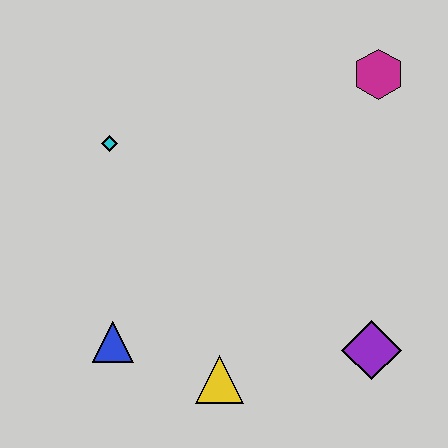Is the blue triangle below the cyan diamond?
Yes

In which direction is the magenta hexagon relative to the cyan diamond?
The magenta hexagon is to the right of the cyan diamond.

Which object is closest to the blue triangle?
The yellow triangle is closest to the blue triangle.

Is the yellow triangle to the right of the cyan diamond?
Yes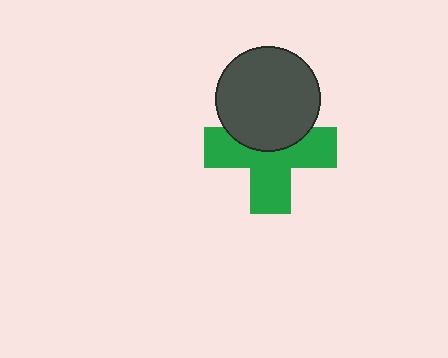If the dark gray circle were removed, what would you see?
You would see the complete green cross.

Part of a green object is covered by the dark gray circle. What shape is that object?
It is a cross.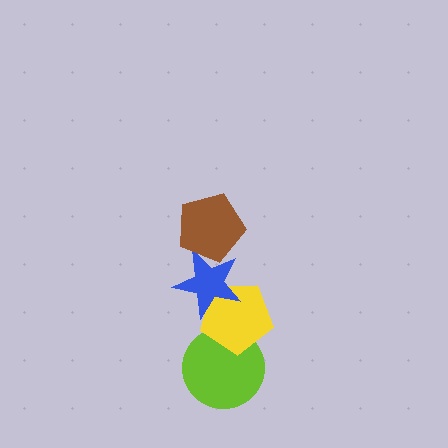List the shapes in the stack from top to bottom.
From top to bottom: the brown pentagon, the blue star, the yellow pentagon, the lime circle.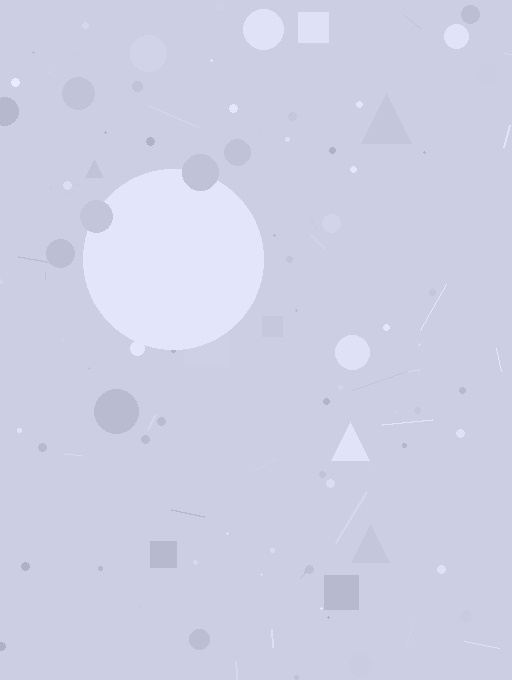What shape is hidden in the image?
A circle is hidden in the image.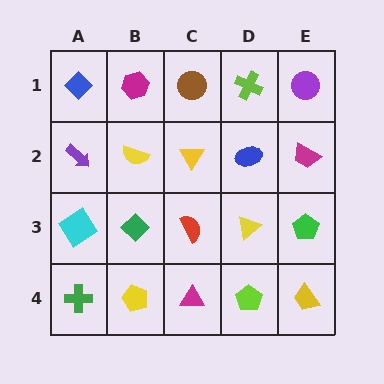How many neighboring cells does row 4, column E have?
2.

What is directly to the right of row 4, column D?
A yellow trapezoid.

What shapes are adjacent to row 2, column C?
A brown circle (row 1, column C), a red semicircle (row 3, column C), a yellow semicircle (row 2, column B), a blue ellipse (row 2, column D).